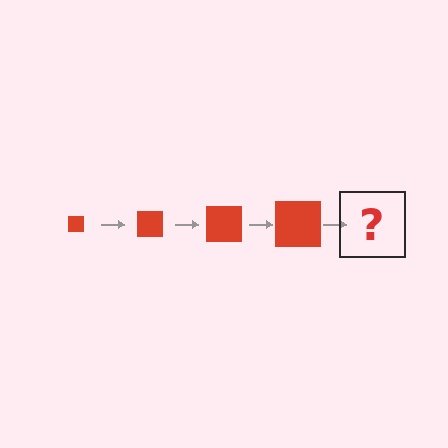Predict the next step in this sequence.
The next step is a red square, larger than the previous one.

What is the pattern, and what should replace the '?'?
The pattern is that the square gets progressively larger each step. The '?' should be a red square, larger than the previous one.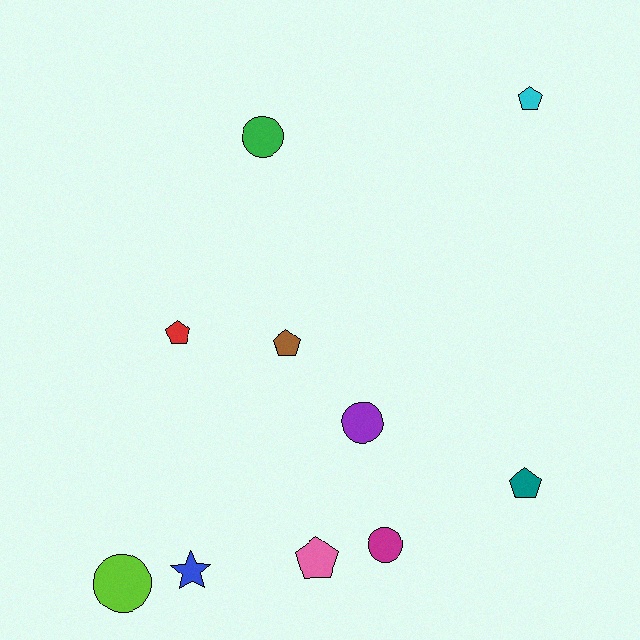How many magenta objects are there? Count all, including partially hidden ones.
There is 1 magenta object.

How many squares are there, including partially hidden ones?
There are no squares.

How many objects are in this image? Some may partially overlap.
There are 10 objects.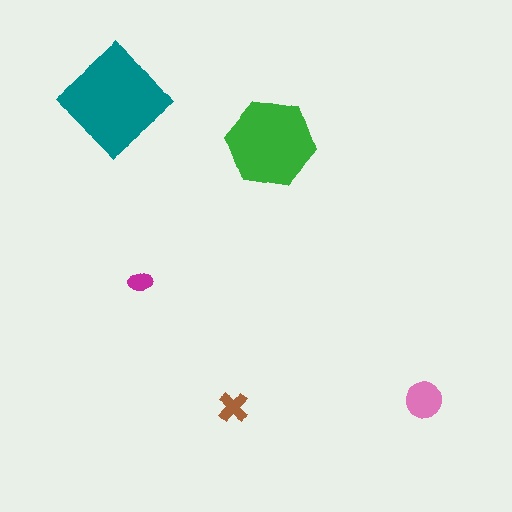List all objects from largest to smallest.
The teal diamond, the green hexagon, the pink circle, the brown cross, the magenta ellipse.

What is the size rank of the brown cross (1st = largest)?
4th.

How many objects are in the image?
There are 5 objects in the image.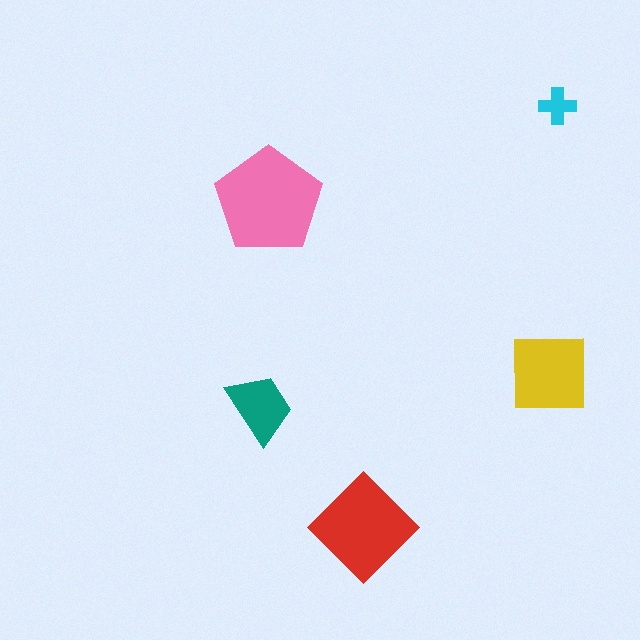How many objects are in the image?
There are 5 objects in the image.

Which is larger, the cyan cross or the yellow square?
The yellow square.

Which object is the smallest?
The cyan cross.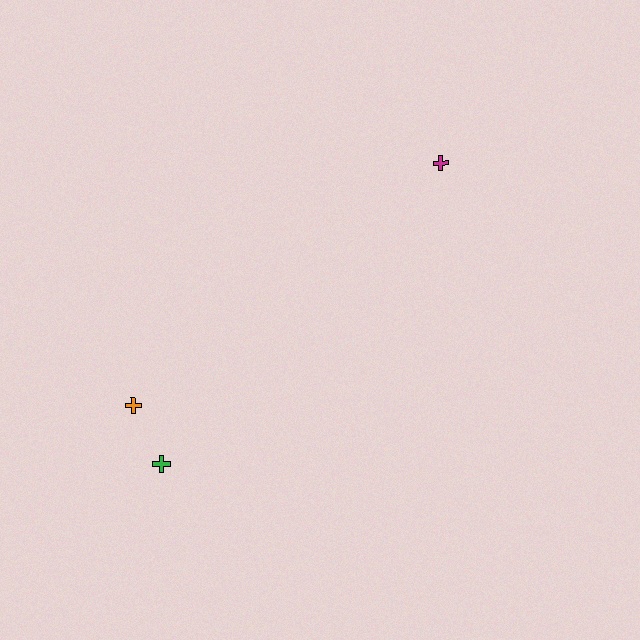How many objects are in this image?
There are 3 objects.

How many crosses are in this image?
There are 3 crosses.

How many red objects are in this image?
There are no red objects.